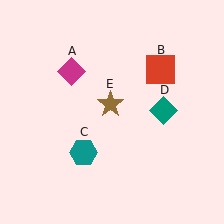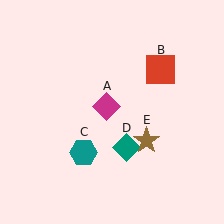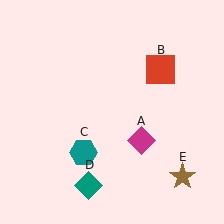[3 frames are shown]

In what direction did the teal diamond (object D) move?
The teal diamond (object D) moved down and to the left.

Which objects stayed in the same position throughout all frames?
Red square (object B) and teal hexagon (object C) remained stationary.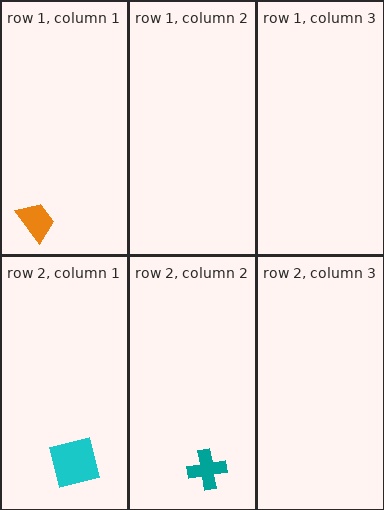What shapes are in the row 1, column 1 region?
The orange trapezoid.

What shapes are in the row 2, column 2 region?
The teal cross.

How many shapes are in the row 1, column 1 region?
1.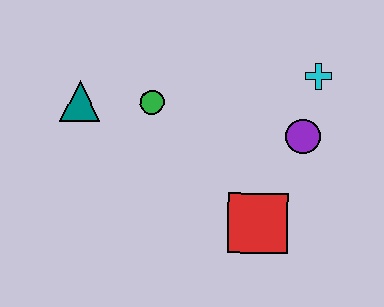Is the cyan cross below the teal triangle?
No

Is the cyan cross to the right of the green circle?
Yes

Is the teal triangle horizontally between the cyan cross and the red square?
No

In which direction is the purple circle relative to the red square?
The purple circle is above the red square.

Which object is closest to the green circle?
The teal triangle is closest to the green circle.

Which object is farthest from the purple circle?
The teal triangle is farthest from the purple circle.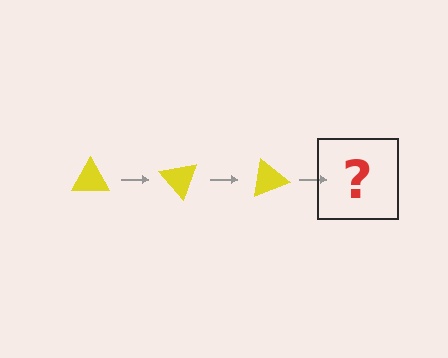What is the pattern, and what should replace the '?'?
The pattern is that the triangle rotates 50 degrees each step. The '?' should be a yellow triangle rotated 150 degrees.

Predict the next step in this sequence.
The next step is a yellow triangle rotated 150 degrees.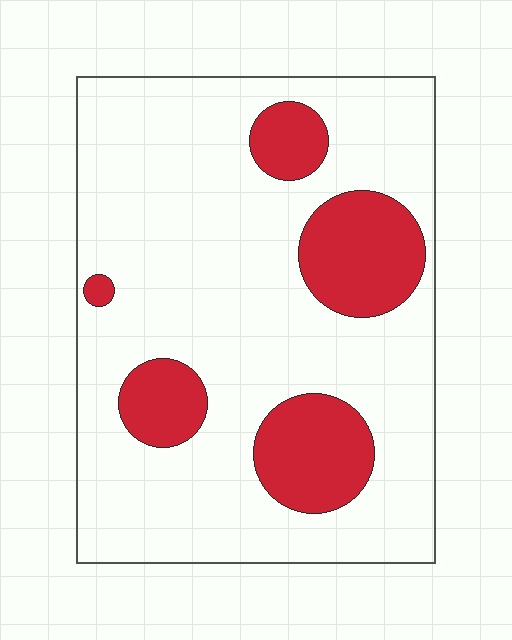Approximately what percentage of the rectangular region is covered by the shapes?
Approximately 20%.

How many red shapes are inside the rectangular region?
5.